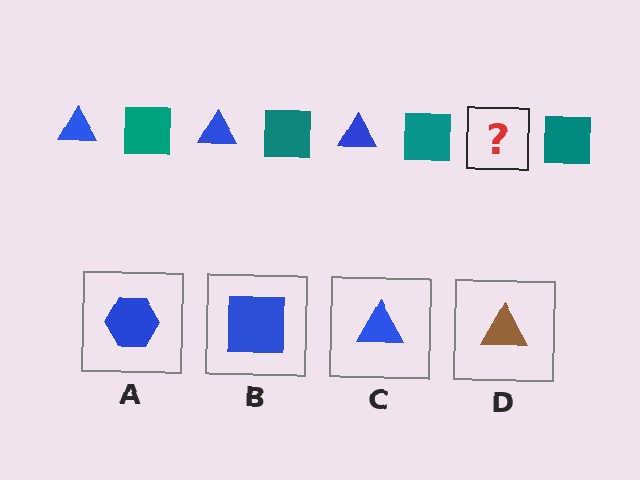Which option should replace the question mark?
Option C.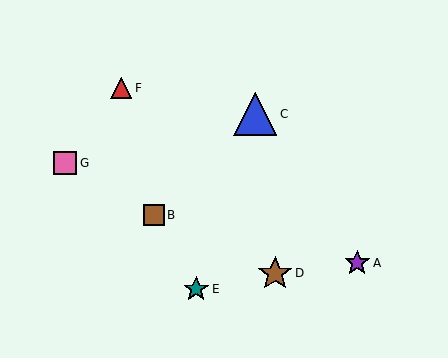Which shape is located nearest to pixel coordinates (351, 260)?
The purple star (labeled A) at (357, 263) is nearest to that location.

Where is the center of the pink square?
The center of the pink square is at (65, 163).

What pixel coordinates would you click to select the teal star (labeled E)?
Click at (196, 289) to select the teal star E.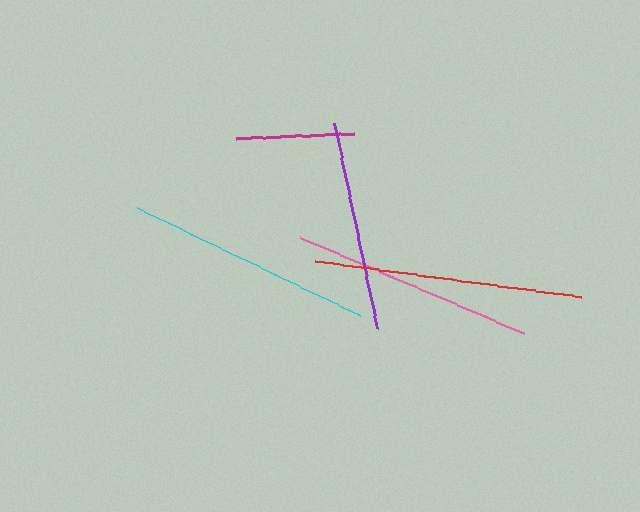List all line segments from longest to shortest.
From longest to shortest: red, cyan, pink, purple, magenta.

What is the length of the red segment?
The red segment is approximately 269 pixels long.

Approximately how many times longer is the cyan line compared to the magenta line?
The cyan line is approximately 2.1 times the length of the magenta line.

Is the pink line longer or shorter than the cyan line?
The cyan line is longer than the pink line.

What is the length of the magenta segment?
The magenta segment is approximately 118 pixels long.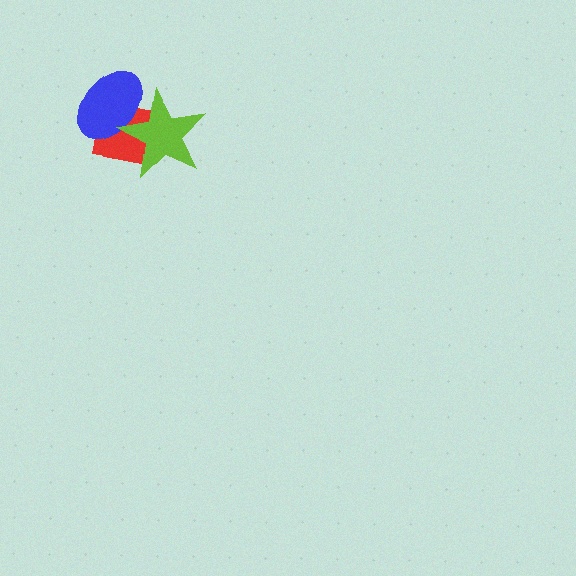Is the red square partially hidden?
Yes, it is partially covered by another shape.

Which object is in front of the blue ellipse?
The lime star is in front of the blue ellipse.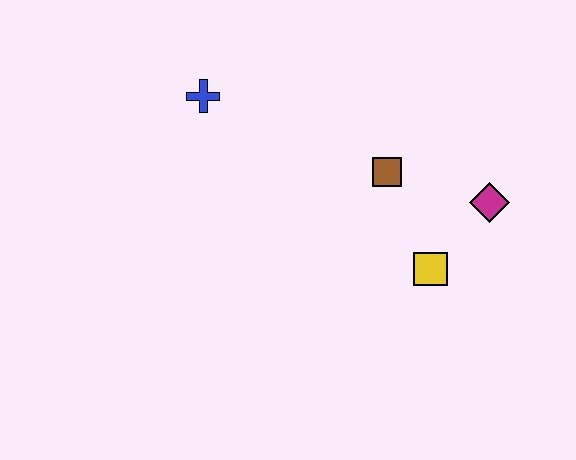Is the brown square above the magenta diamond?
Yes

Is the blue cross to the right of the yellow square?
No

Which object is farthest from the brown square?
The blue cross is farthest from the brown square.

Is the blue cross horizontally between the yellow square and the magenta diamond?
No